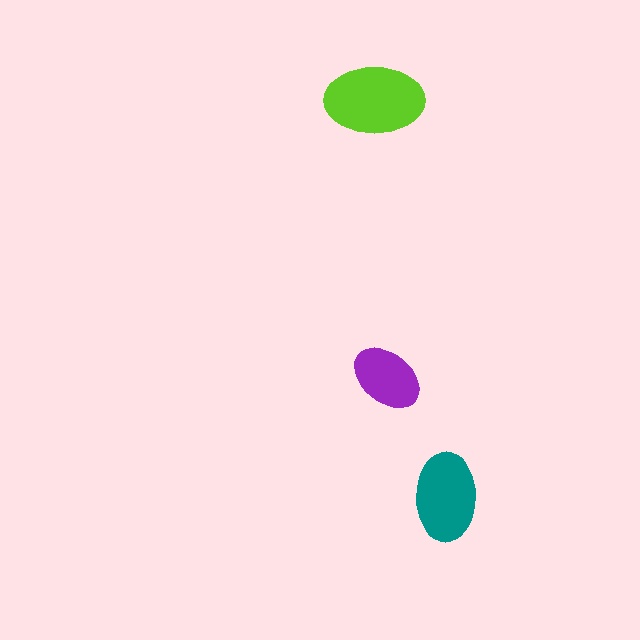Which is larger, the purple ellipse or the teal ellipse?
The teal one.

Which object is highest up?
The lime ellipse is topmost.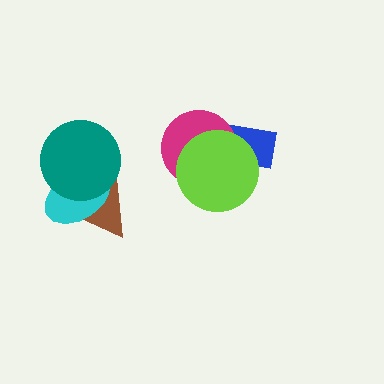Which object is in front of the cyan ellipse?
The teal circle is in front of the cyan ellipse.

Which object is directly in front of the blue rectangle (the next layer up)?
The magenta circle is directly in front of the blue rectangle.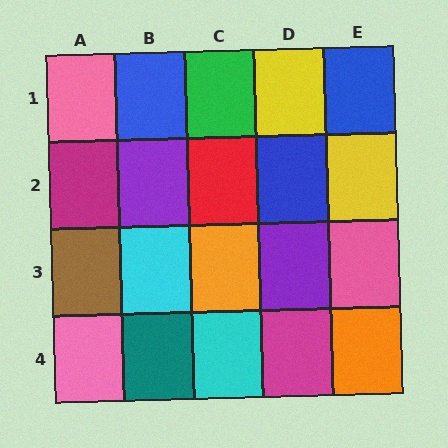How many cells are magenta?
2 cells are magenta.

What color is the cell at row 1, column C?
Green.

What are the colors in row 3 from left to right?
Brown, cyan, orange, purple, pink.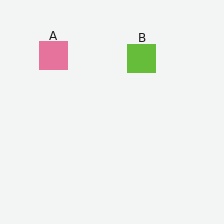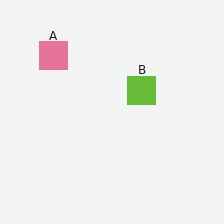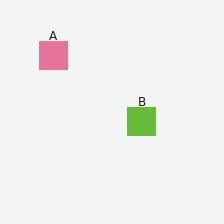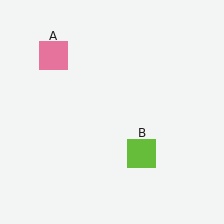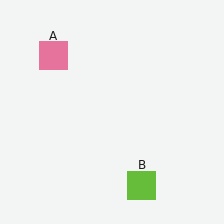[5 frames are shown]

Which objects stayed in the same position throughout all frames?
Pink square (object A) remained stationary.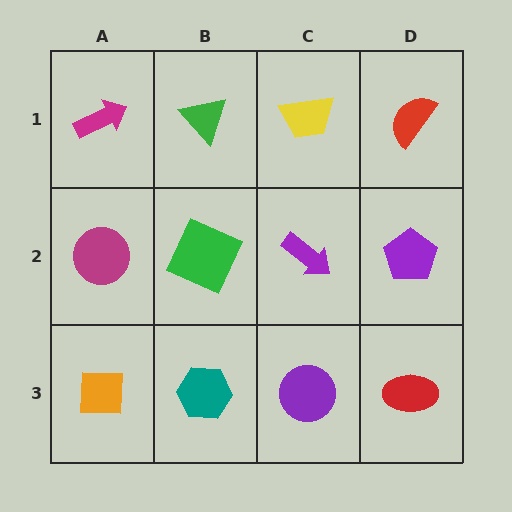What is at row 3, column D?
A red ellipse.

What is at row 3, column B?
A teal hexagon.